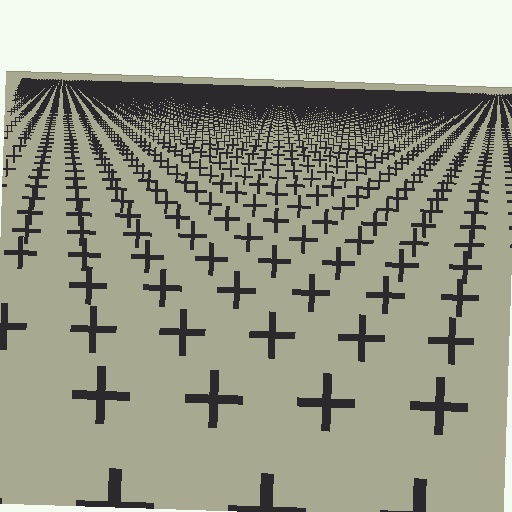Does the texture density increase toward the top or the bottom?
Density increases toward the top.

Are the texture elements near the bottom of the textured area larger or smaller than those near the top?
Larger. Near the bottom, elements are closer to the viewer and appear at a bigger on-screen size.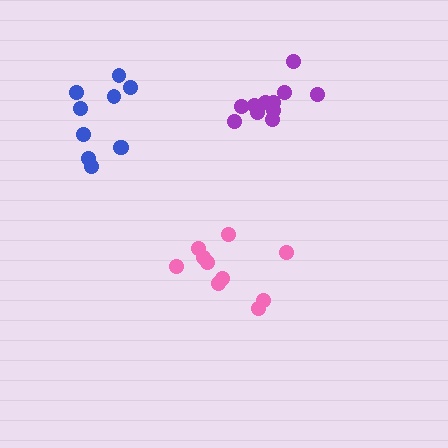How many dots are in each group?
Group 1: 10 dots, Group 2: 10 dots, Group 3: 11 dots (31 total).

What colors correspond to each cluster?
The clusters are colored: pink, blue, purple.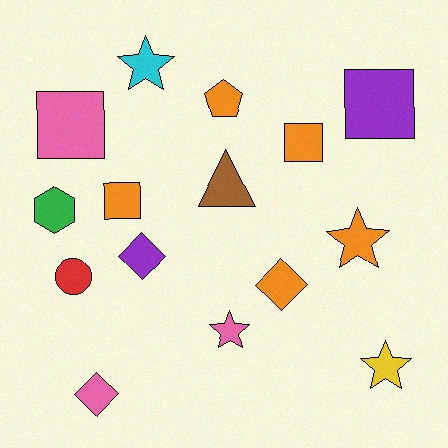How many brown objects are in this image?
There is 1 brown object.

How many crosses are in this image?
There are no crosses.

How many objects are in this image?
There are 15 objects.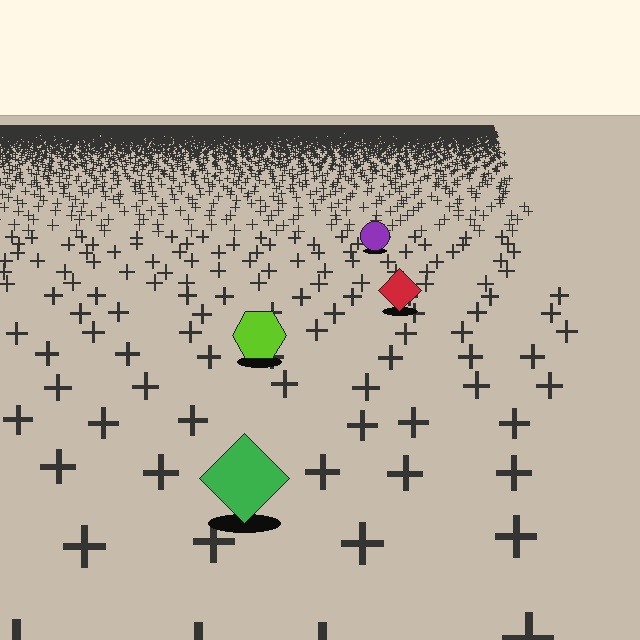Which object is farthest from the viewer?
The purple circle is farthest from the viewer. It appears smaller and the ground texture around it is denser.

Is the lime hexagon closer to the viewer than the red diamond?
Yes. The lime hexagon is closer — you can tell from the texture gradient: the ground texture is coarser near it.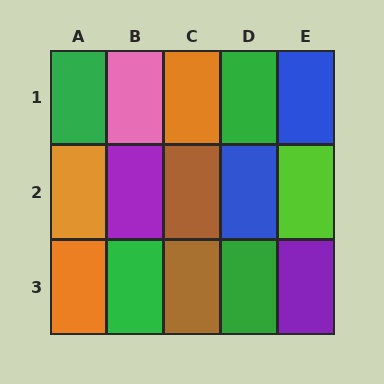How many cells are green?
4 cells are green.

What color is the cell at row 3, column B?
Green.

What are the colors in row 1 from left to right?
Green, pink, orange, green, blue.